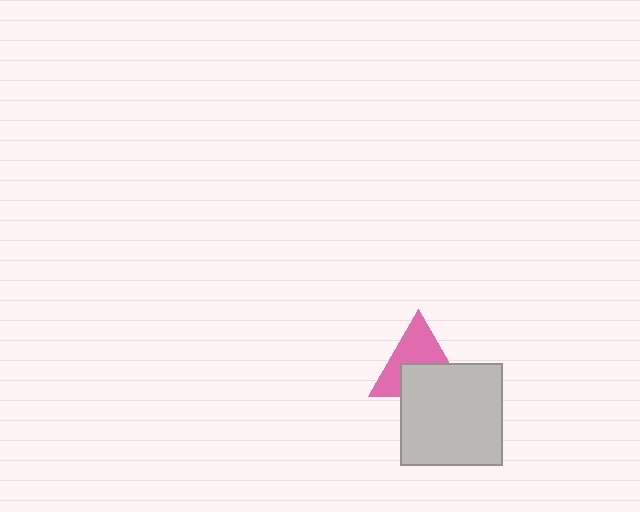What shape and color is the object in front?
The object in front is a light gray square.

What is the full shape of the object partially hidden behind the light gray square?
The partially hidden object is a pink triangle.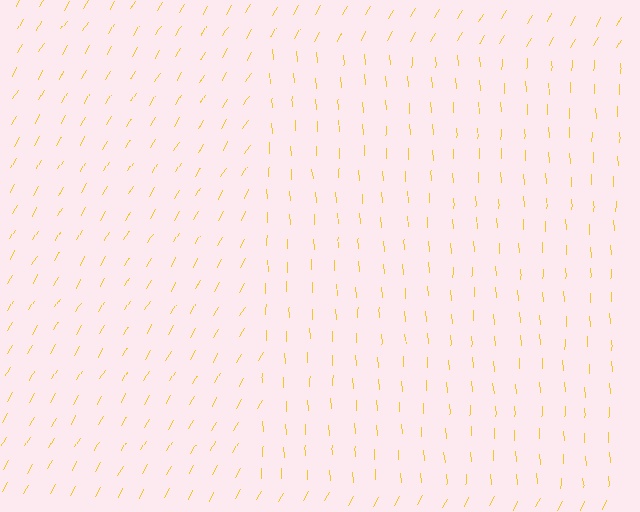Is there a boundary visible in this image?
Yes, there is a texture boundary formed by a change in line orientation.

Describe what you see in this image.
The image is filled with small yellow line segments. A rectangle region in the image has lines oriented differently from the surrounding lines, creating a visible texture boundary.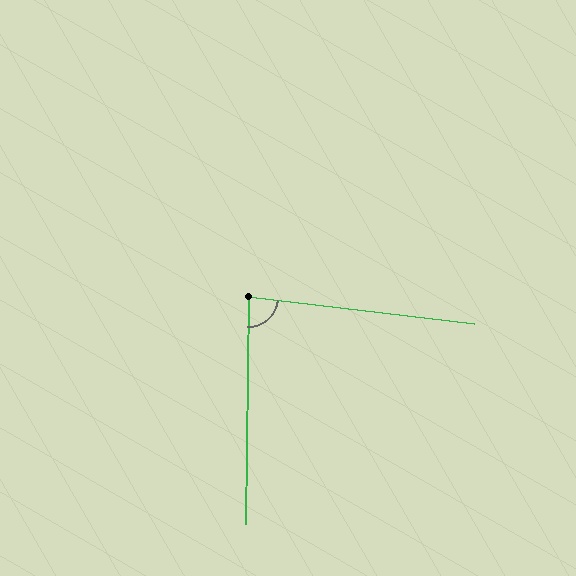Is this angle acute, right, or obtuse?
It is acute.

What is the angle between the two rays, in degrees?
Approximately 84 degrees.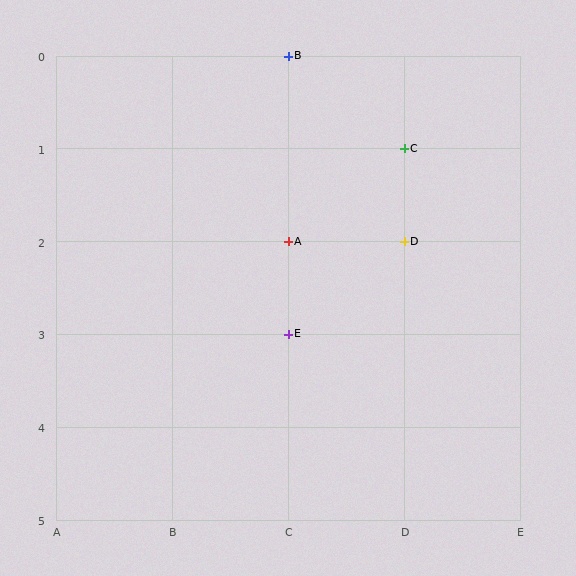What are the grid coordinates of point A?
Point A is at grid coordinates (C, 2).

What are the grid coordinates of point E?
Point E is at grid coordinates (C, 3).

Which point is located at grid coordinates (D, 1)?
Point C is at (D, 1).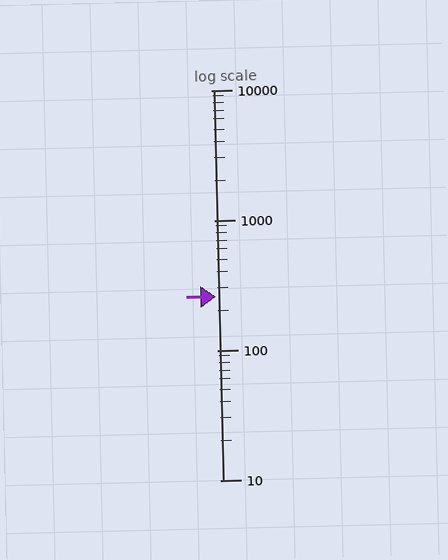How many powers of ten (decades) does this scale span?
The scale spans 3 decades, from 10 to 10000.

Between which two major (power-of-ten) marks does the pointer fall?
The pointer is between 100 and 1000.